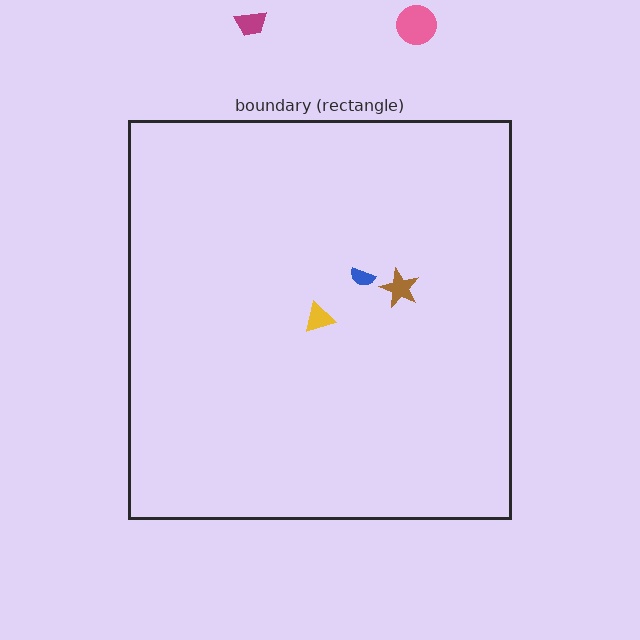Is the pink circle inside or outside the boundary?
Outside.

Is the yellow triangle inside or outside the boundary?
Inside.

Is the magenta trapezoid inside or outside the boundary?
Outside.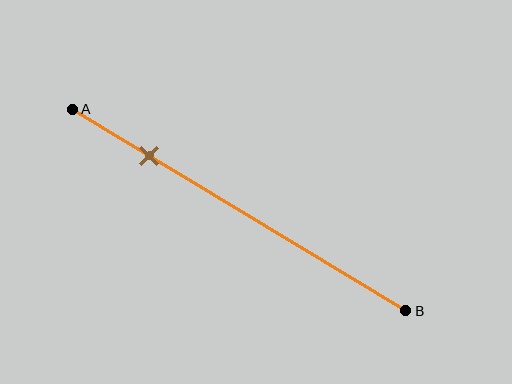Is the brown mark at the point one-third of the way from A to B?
No, the mark is at about 25% from A, not at the 33% one-third point.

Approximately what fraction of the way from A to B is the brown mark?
The brown mark is approximately 25% of the way from A to B.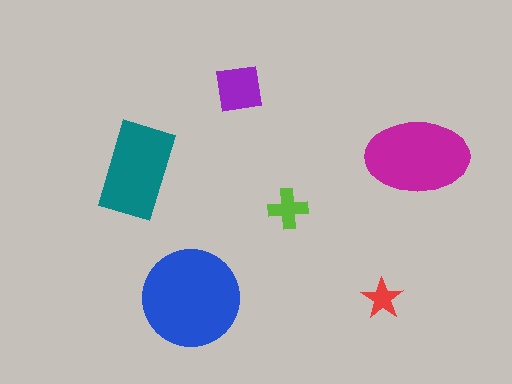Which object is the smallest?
The red star.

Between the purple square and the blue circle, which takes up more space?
The blue circle.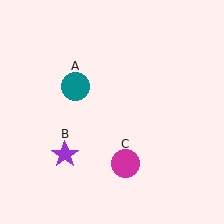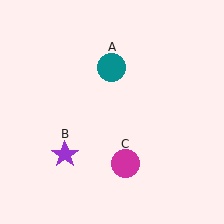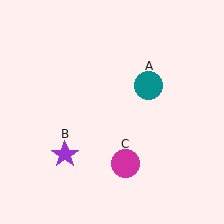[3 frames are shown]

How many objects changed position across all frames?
1 object changed position: teal circle (object A).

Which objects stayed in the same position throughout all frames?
Purple star (object B) and magenta circle (object C) remained stationary.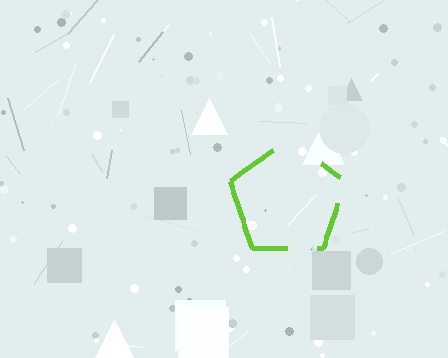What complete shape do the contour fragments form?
The contour fragments form a pentagon.